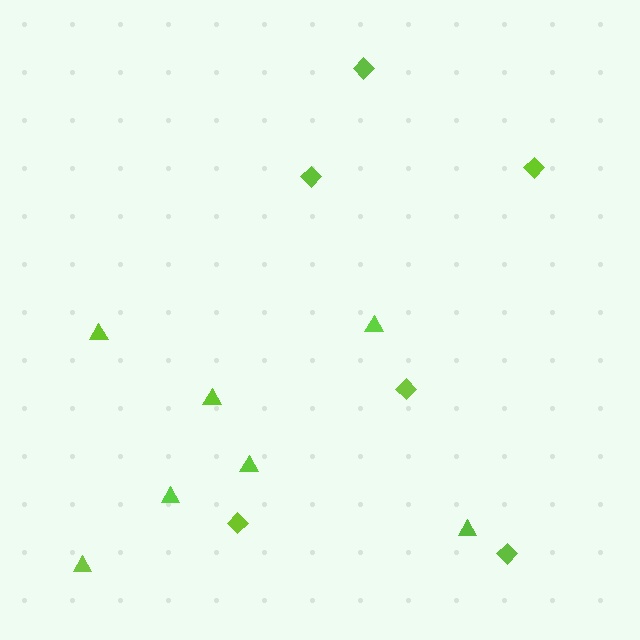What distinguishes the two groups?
There are 2 groups: one group of diamonds (6) and one group of triangles (7).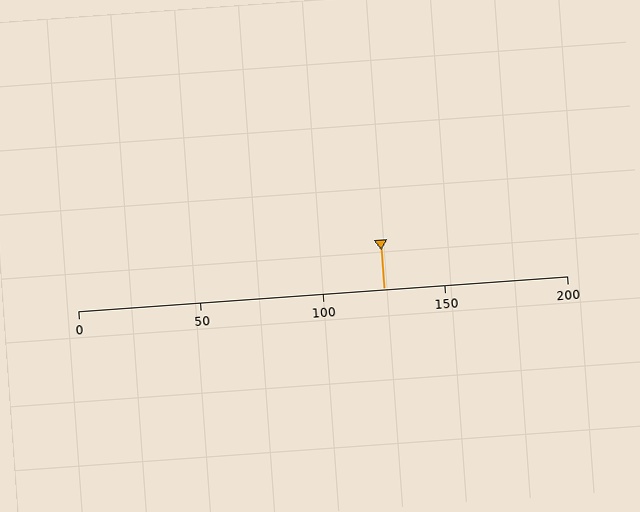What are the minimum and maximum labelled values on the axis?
The axis runs from 0 to 200.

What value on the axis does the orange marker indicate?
The marker indicates approximately 125.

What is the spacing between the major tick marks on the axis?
The major ticks are spaced 50 apart.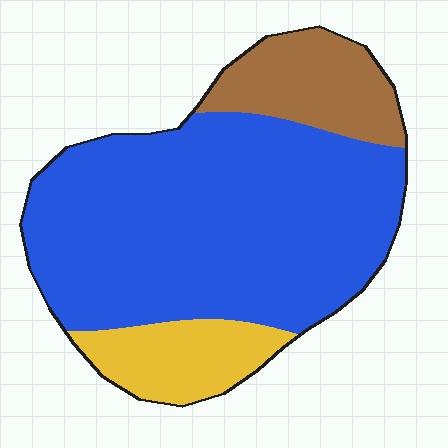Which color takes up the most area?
Blue, at roughly 70%.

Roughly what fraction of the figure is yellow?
Yellow covers about 15% of the figure.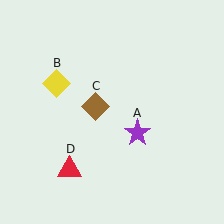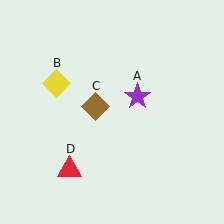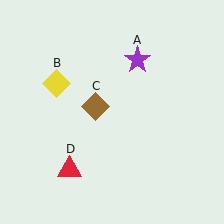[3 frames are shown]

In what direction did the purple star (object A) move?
The purple star (object A) moved up.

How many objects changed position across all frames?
1 object changed position: purple star (object A).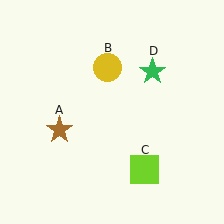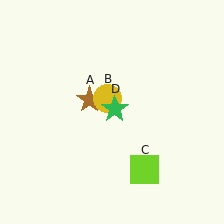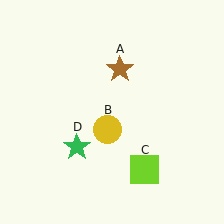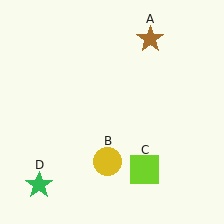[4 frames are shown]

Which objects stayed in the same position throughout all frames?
Lime square (object C) remained stationary.